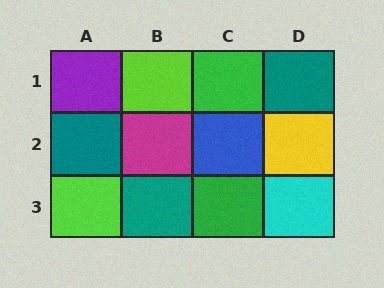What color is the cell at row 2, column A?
Teal.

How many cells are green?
2 cells are green.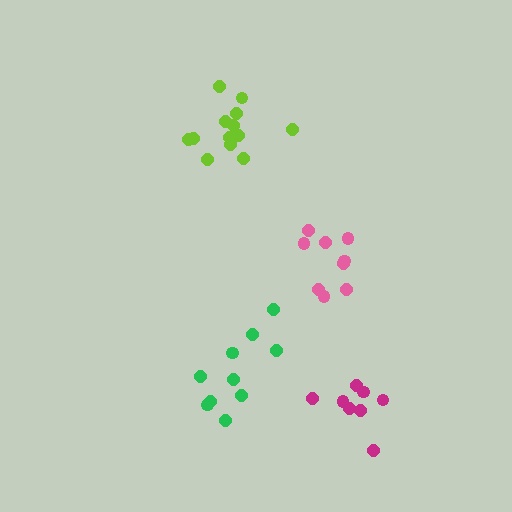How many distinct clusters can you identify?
There are 4 distinct clusters.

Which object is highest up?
The lime cluster is topmost.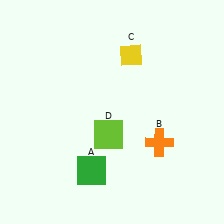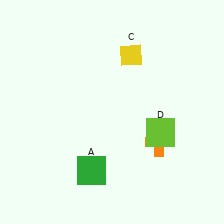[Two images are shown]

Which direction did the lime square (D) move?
The lime square (D) moved right.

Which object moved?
The lime square (D) moved right.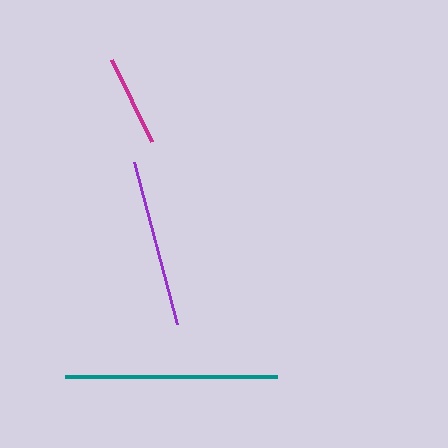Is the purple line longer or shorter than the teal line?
The teal line is longer than the purple line.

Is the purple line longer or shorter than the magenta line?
The purple line is longer than the magenta line.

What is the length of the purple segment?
The purple segment is approximately 168 pixels long.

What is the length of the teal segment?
The teal segment is approximately 212 pixels long.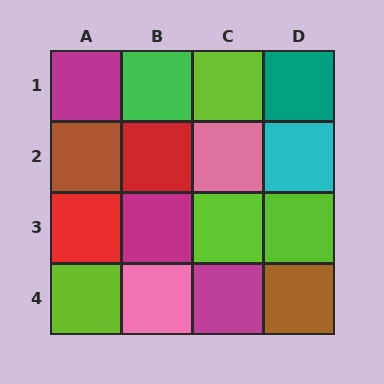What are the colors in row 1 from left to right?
Magenta, green, lime, teal.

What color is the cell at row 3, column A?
Red.